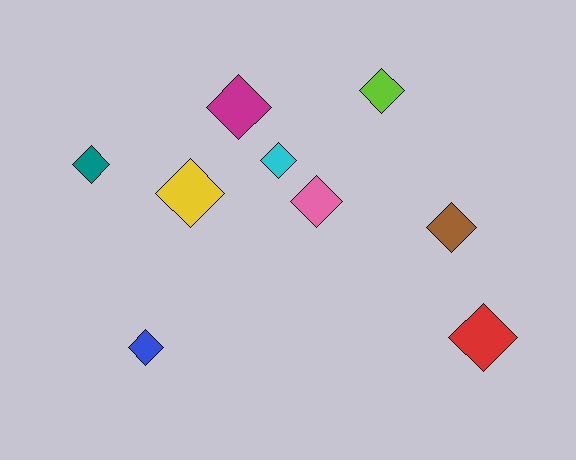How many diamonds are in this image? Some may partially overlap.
There are 9 diamonds.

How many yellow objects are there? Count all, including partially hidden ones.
There is 1 yellow object.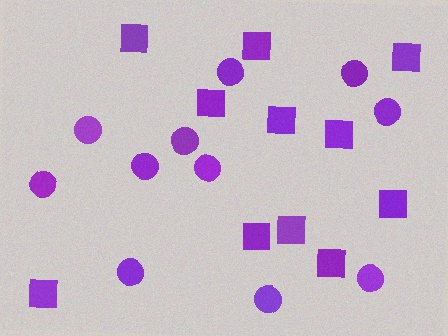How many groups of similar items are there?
There are 2 groups: one group of circles (11) and one group of squares (11).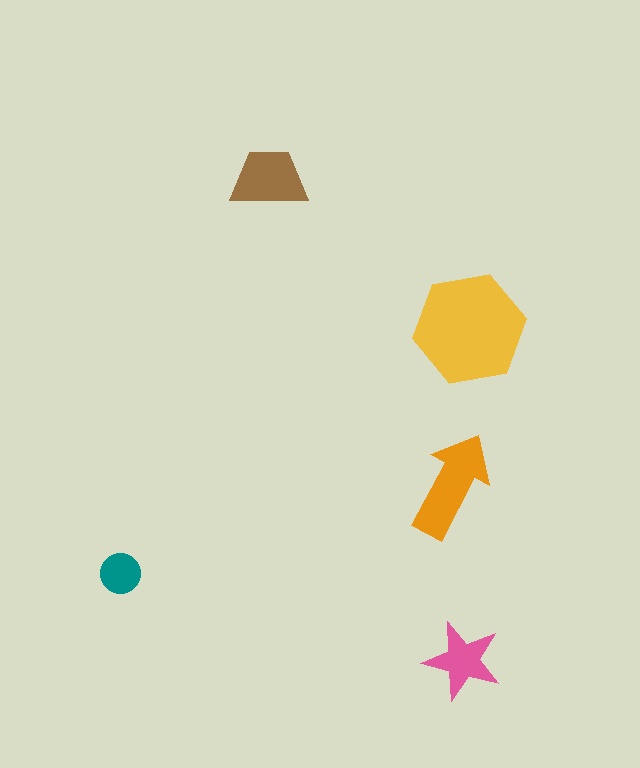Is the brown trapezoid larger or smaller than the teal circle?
Larger.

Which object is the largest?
The yellow hexagon.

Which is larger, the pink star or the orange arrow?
The orange arrow.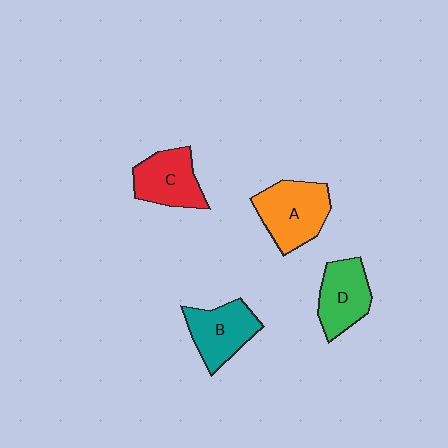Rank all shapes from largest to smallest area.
From largest to smallest: A (orange), B (teal), C (red), D (green).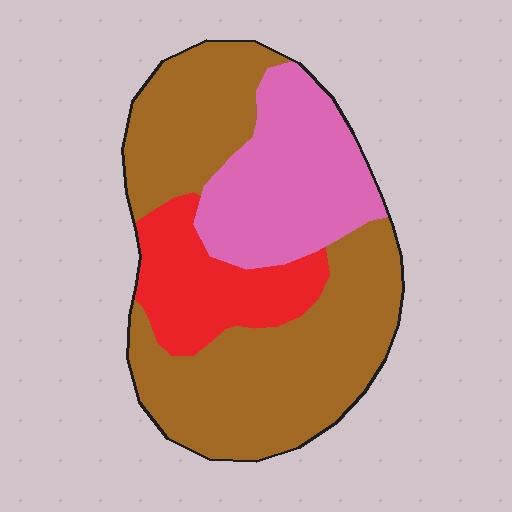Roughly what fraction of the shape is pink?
Pink covers roughly 25% of the shape.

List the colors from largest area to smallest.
From largest to smallest: brown, pink, red.